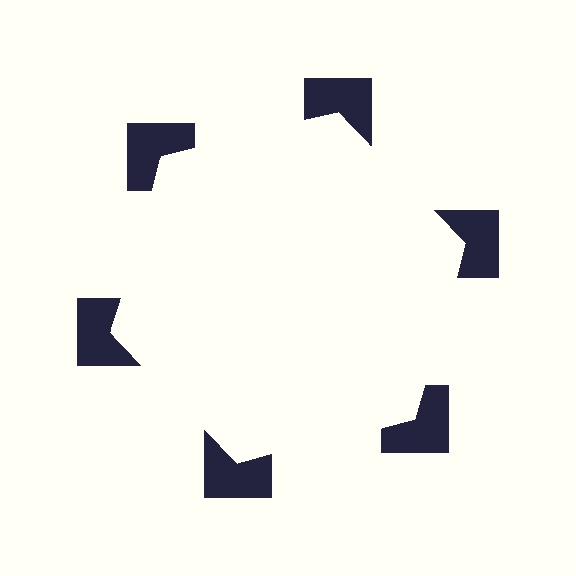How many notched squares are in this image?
There are 6 — one at each vertex of the illusory hexagon.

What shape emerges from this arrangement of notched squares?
An illusory hexagon — its edges are inferred from the aligned wedge cuts in the notched squares, not physically drawn.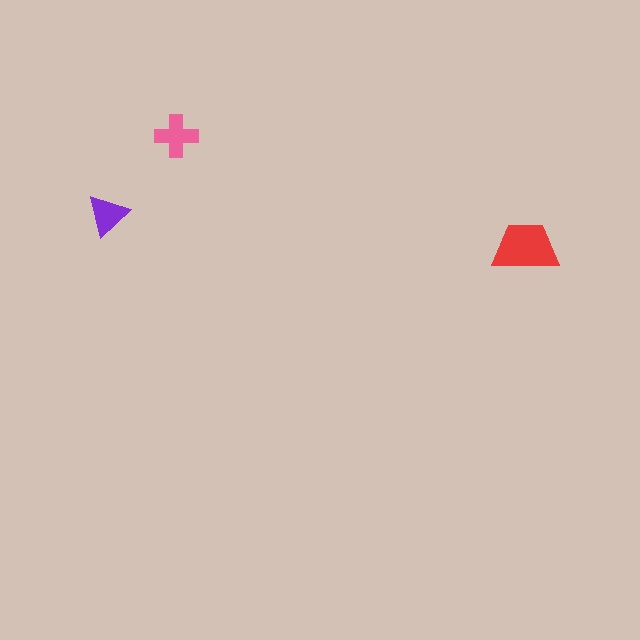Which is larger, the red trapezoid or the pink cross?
The red trapezoid.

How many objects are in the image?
There are 3 objects in the image.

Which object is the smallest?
The purple triangle.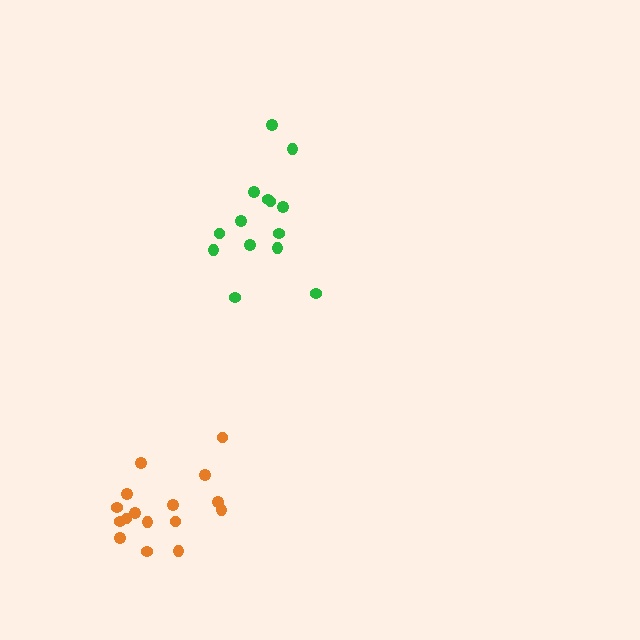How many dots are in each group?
Group 1: 14 dots, Group 2: 16 dots (30 total).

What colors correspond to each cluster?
The clusters are colored: green, orange.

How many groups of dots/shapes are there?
There are 2 groups.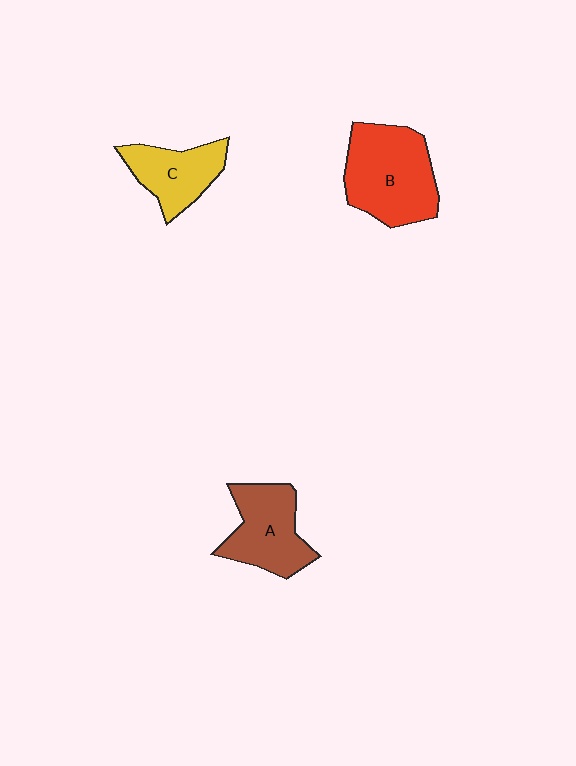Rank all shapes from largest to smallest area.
From largest to smallest: B (red), A (brown), C (yellow).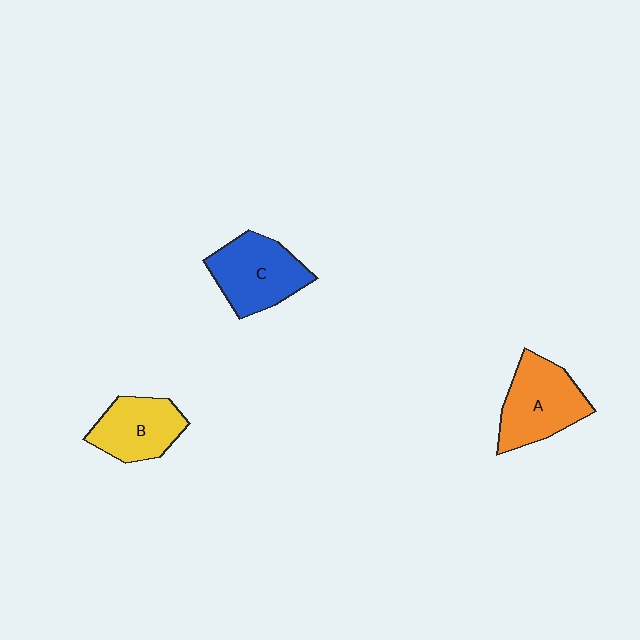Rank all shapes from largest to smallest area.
From largest to smallest: A (orange), C (blue), B (yellow).